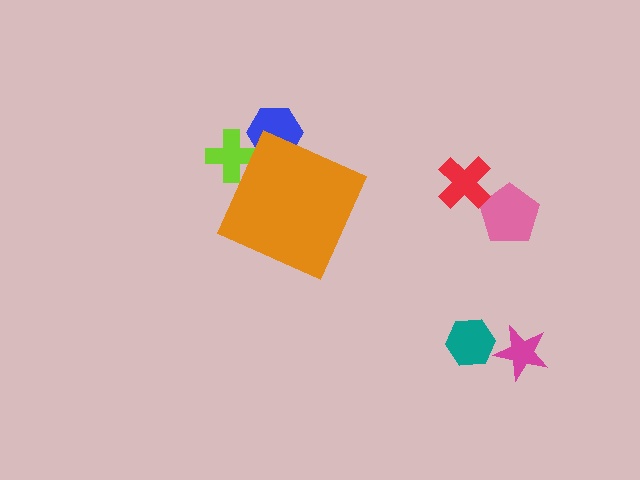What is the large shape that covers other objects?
An orange diamond.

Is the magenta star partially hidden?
No, the magenta star is fully visible.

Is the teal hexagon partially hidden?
No, the teal hexagon is fully visible.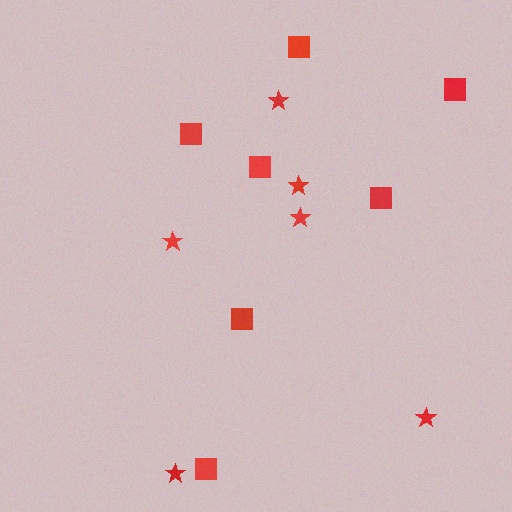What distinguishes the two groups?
There are 2 groups: one group of stars (6) and one group of squares (7).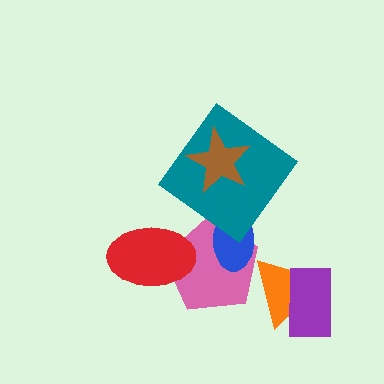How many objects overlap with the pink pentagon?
3 objects overlap with the pink pentagon.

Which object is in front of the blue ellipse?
The teal diamond is in front of the blue ellipse.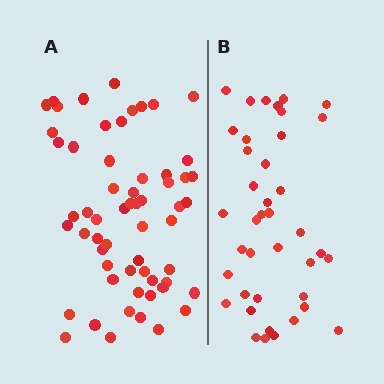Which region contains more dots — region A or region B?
Region A (the left region) has more dots.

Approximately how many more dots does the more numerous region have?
Region A has approximately 20 more dots than region B.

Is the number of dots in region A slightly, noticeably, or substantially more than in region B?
Region A has substantially more. The ratio is roughly 1.5 to 1.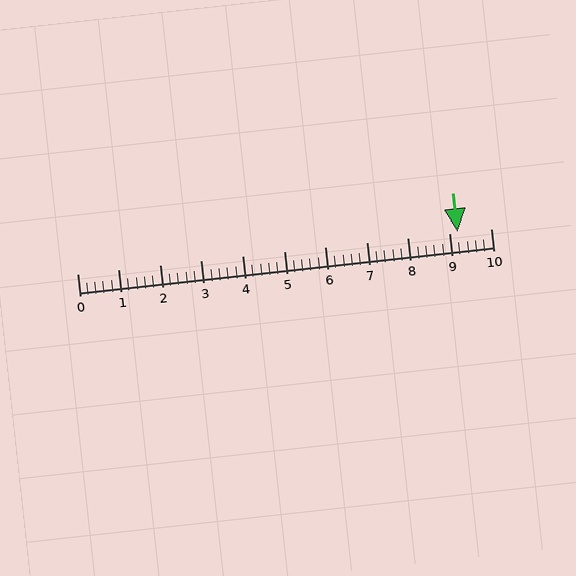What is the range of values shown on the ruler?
The ruler shows values from 0 to 10.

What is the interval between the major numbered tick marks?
The major tick marks are spaced 1 units apart.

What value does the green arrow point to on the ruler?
The green arrow points to approximately 9.2.